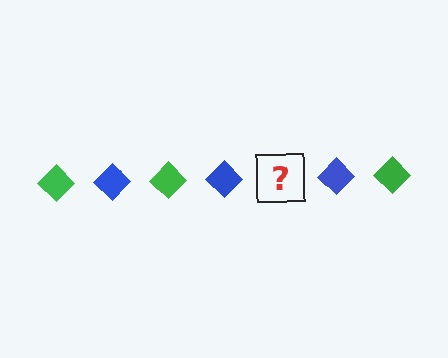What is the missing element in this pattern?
The missing element is a green diamond.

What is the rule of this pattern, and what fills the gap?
The rule is that the pattern cycles through green, blue diamonds. The gap should be filled with a green diamond.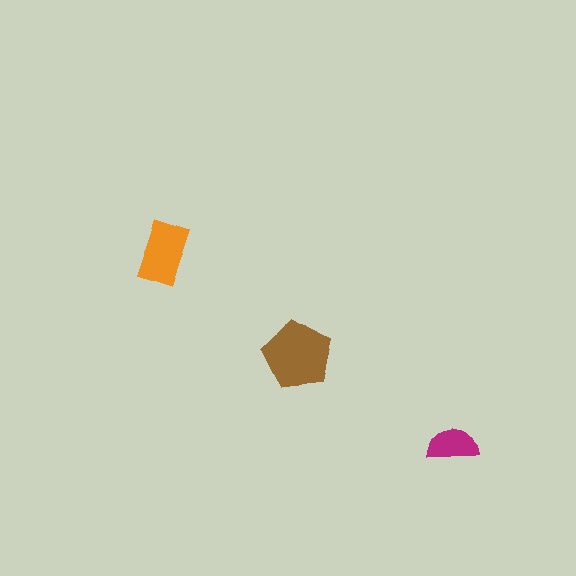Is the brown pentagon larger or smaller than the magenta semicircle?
Larger.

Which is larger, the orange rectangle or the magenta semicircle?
The orange rectangle.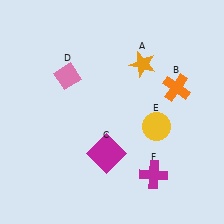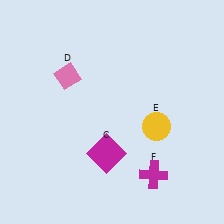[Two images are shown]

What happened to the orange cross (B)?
The orange cross (B) was removed in Image 2. It was in the top-right area of Image 1.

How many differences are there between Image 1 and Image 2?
There are 2 differences between the two images.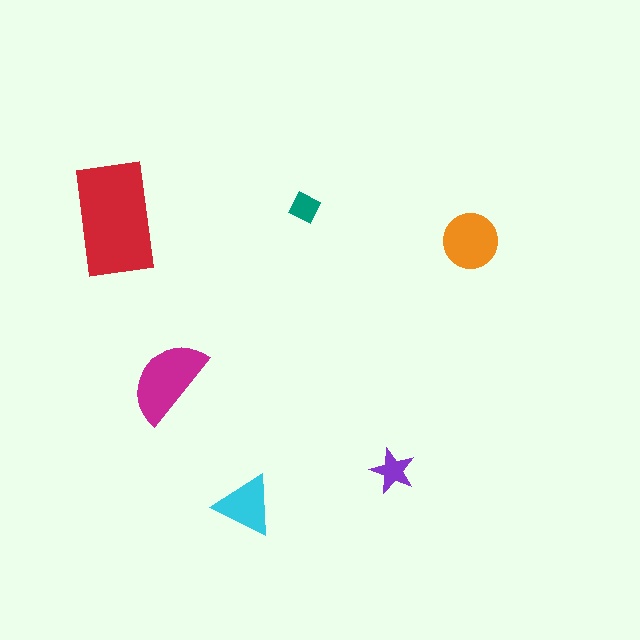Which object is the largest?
The red rectangle.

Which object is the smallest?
The teal diamond.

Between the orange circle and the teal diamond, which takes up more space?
The orange circle.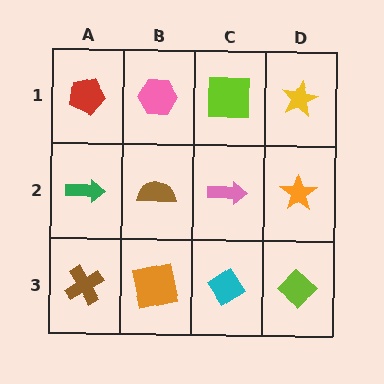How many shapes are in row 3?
4 shapes.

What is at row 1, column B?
A pink hexagon.